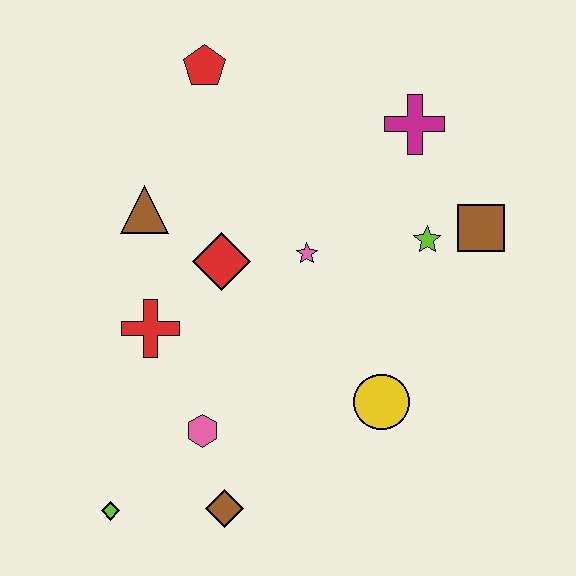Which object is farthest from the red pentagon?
The lime diamond is farthest from the red pentagon.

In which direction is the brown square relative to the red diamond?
The brown square is to the right of the red diamond.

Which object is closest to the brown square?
The lime star is closest to the brown square.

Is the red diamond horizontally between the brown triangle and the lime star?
Yes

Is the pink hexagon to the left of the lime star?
Yes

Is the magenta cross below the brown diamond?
No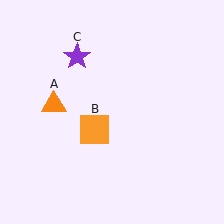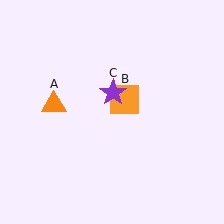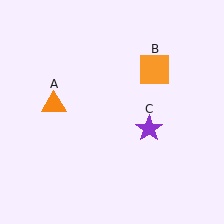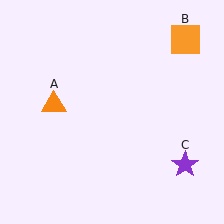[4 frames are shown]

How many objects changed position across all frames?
2 objects changed position: orange square (object B), purple star (object C).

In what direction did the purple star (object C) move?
The purple star (object C) moved down and to the right.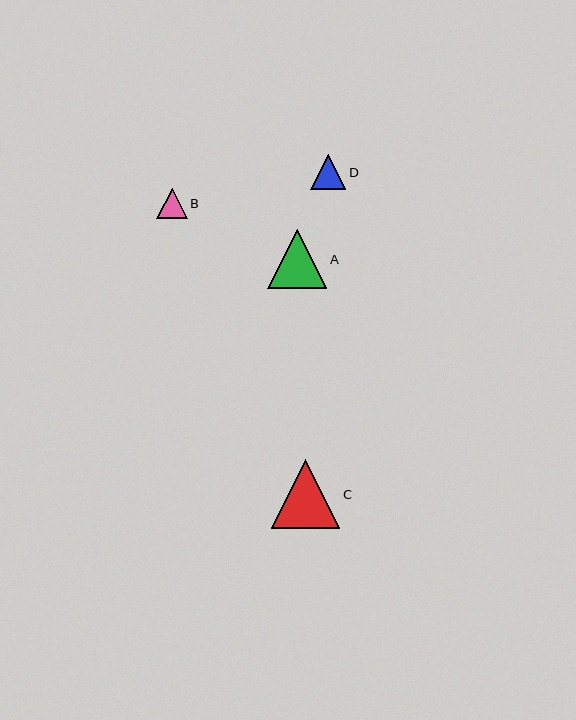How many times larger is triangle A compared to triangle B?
Triangle A is approximately 2.0 times the size of triangle B.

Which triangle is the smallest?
Triangle B is the smallest with a size of approximately 30 pixels.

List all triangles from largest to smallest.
From largest to smallest: C, A, D, B.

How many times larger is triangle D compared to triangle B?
Triangle D is approximately 1.2 times the size of triangle B.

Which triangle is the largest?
Triangle C is the largest with a size of approximately 69 pixels.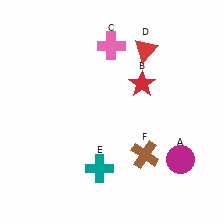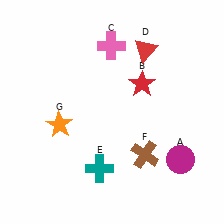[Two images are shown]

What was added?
An orange star (G) was added in Image 2.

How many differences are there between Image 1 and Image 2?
There is 1 difference between the two images.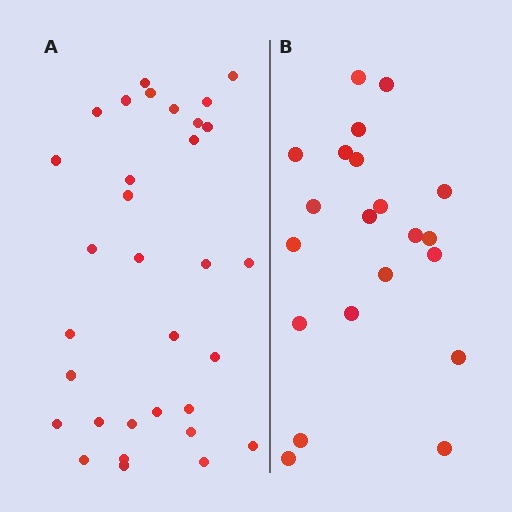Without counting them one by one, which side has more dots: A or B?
Region A (the left region) has more dots.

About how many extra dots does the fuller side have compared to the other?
Region A has roughly 12 or so more dots than region B.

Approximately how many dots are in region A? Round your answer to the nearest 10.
About 30 dots. (The exact count is 32, which rounds to 30.)